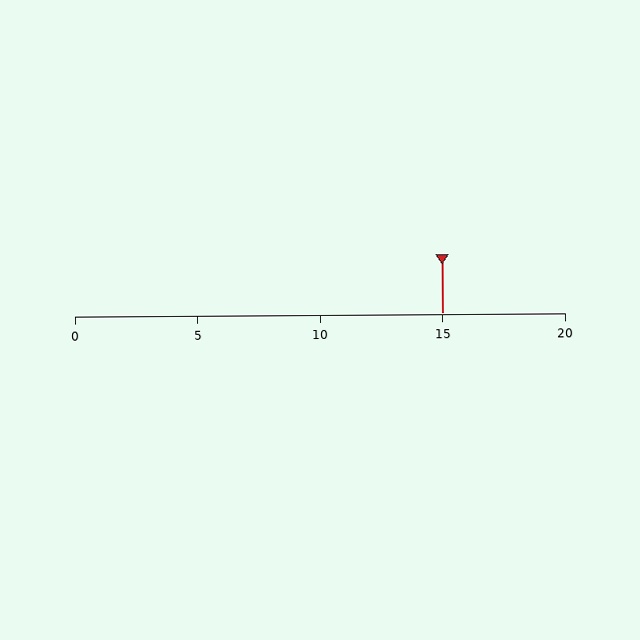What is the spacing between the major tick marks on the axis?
The major ticks are spaced 5 apart.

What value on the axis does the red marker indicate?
The marker indicates approximately 15.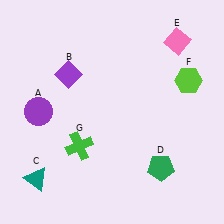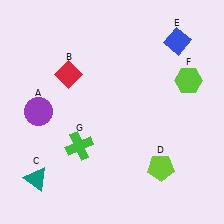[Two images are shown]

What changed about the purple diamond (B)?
In Image 1, B is purple. In Image 2, it changed to red.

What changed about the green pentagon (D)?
In Image 1, D is green. In Image 2, it changed to lime.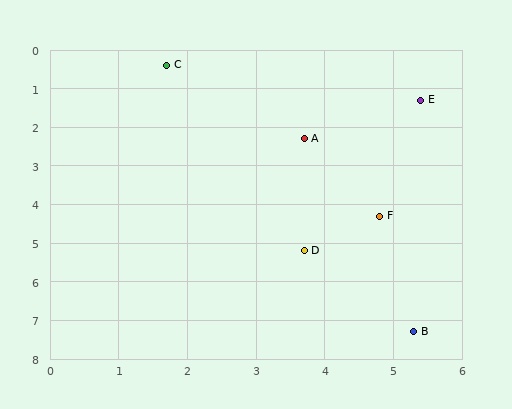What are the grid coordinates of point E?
Point E is at approximately (5.4, 1.3).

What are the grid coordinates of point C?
Point C is at approximately (1.7, 0.4).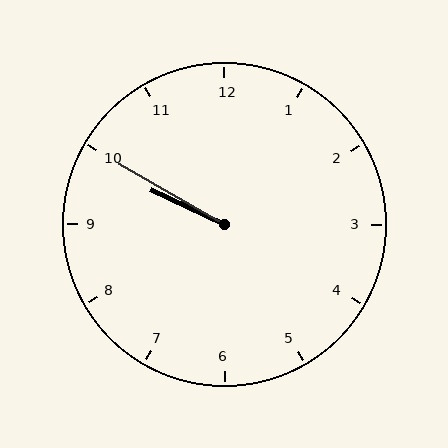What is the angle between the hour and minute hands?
Approximately 5 degrees.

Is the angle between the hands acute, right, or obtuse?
It is acute.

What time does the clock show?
9:50.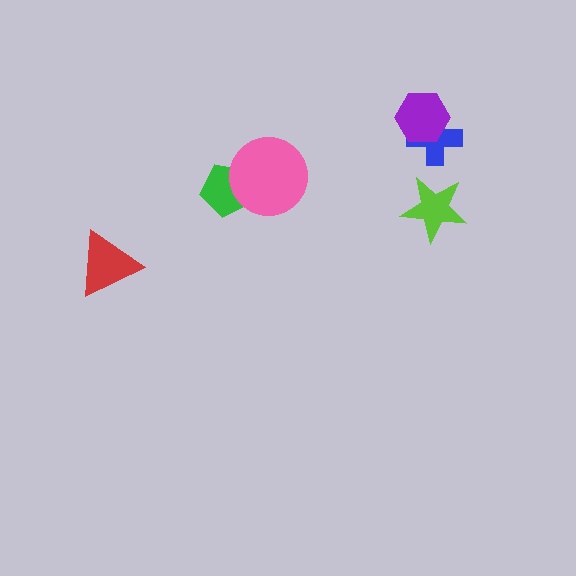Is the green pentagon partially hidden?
Yes, it is partially covered by another shape.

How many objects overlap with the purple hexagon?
1 object overlaps with the purple hexagon.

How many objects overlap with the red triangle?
0 objects overlap with the red triangle.